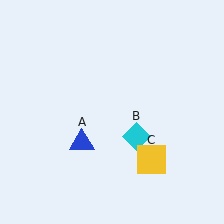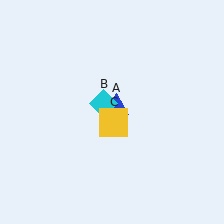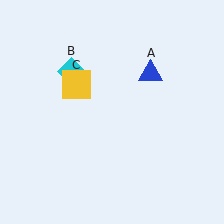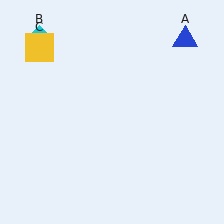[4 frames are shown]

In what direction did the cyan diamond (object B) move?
The cyan diamond (object B) moved up and to the left.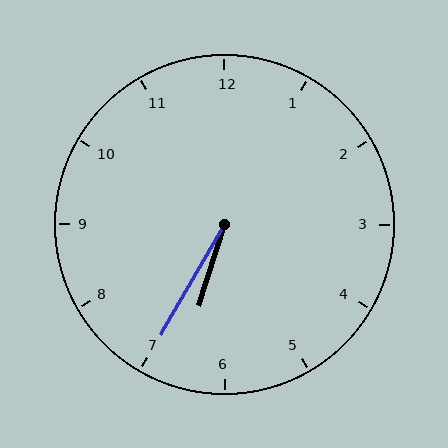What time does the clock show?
6:35.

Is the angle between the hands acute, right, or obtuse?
It is acute.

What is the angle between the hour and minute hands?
Approximately 12 degrees.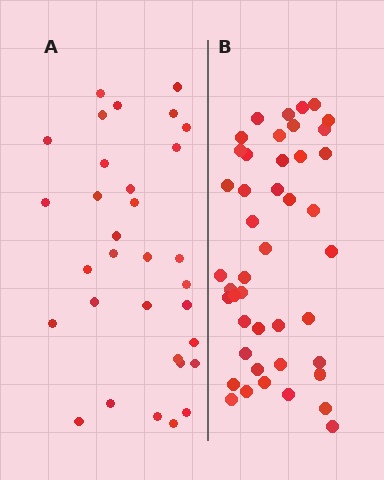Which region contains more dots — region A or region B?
Region B (the right region) has more dots.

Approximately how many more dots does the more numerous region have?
Region B has roughly 12 or so more dots than region A.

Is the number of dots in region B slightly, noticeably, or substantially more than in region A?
Region B has noticeably more, but not dramatically so. The ratio is roughly 1.4 to 1.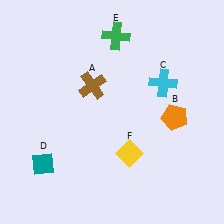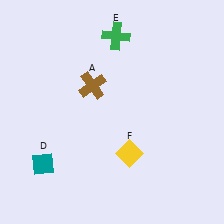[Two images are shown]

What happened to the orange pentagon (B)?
The orange pentagon (B) was removed in Image 2. It was in the bottom-right area of Image 1.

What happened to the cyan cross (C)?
The cyan cross (C) was removed in Image 2. It was in the top-right area of Image 1.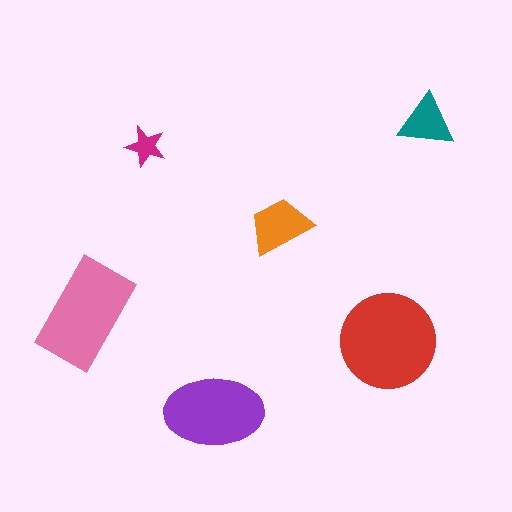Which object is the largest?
The red circle.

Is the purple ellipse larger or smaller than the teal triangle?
Larger.